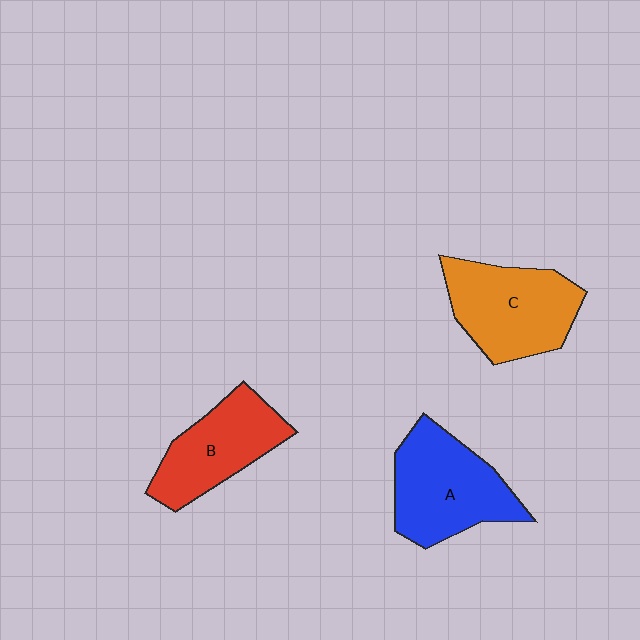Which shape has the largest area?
Shape A (blue).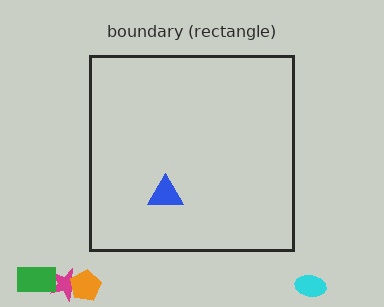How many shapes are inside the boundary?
1 inside, 4 outside.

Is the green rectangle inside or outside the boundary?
Outside.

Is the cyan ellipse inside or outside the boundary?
Outside.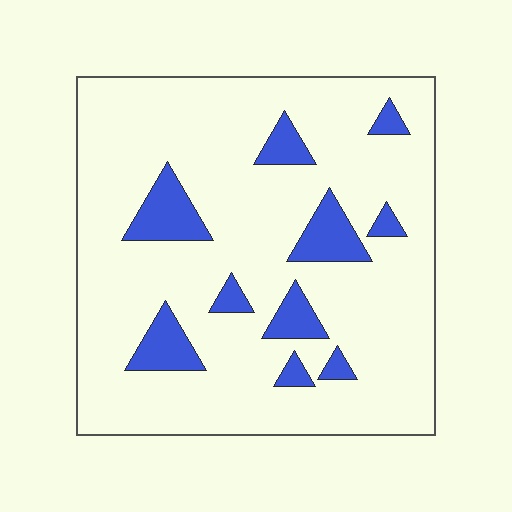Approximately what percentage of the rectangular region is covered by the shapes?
Approximately 15%.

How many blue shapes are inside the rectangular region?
10.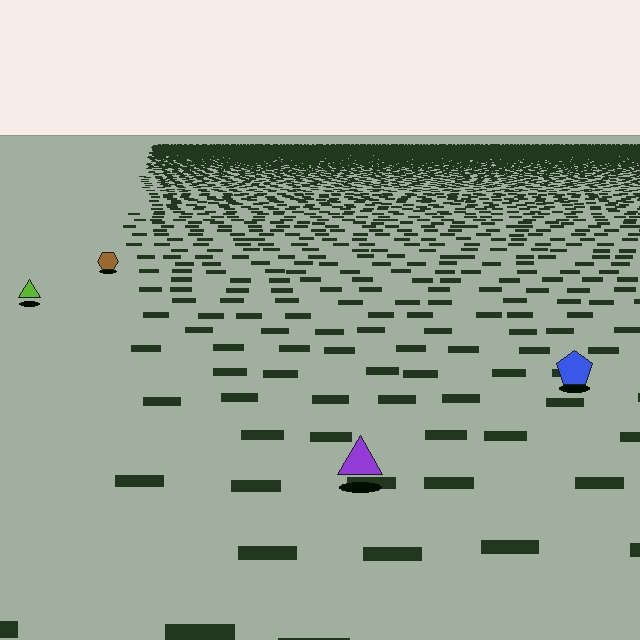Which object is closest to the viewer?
The purple triangle is closest. The texture marks near it are larger and more spread out.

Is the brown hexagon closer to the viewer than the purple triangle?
No. The purple triangle is closer — you can tell from the texture gradient: the ground texture is coarser near it.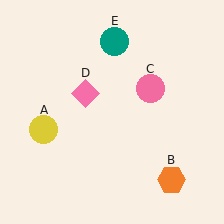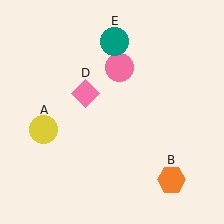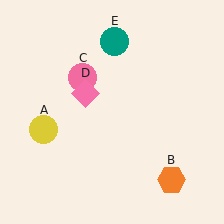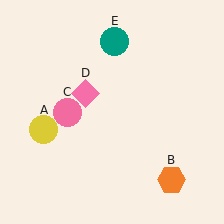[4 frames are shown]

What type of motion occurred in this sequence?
The pink circle (object C) rotated counterclockwise around the center of the scene.